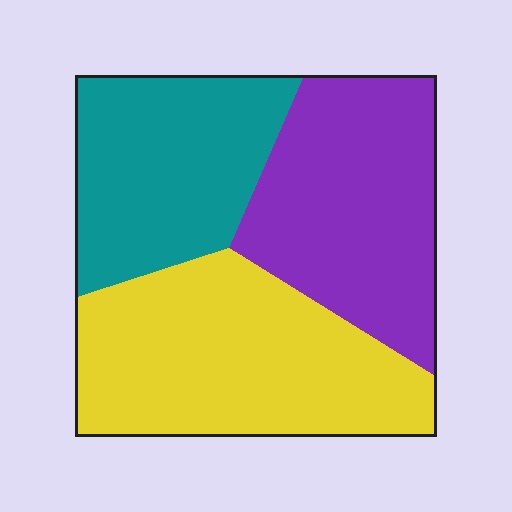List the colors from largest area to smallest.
From largest to smallest: yellow, purple, teal.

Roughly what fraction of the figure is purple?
Purple covers around 35% of the figure.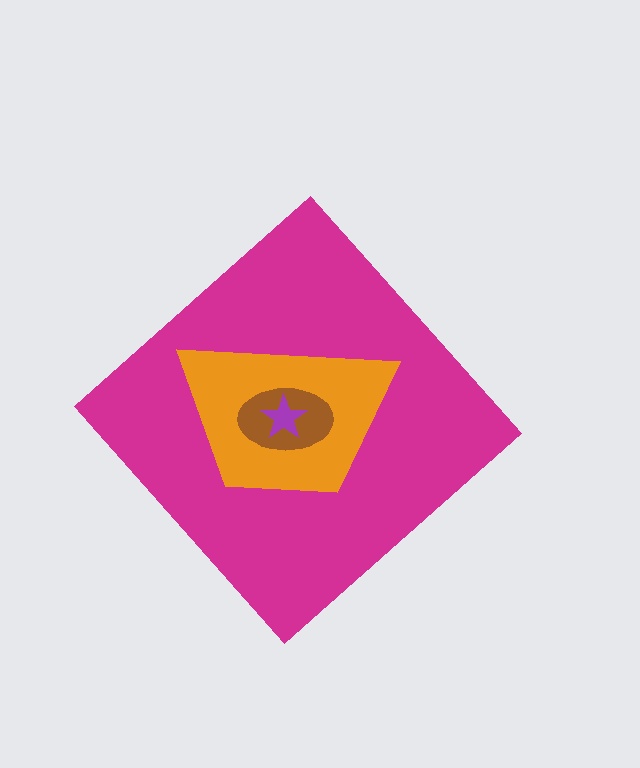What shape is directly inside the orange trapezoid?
The brown ellipse.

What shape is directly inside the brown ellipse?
The purple star.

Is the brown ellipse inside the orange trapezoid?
Yes.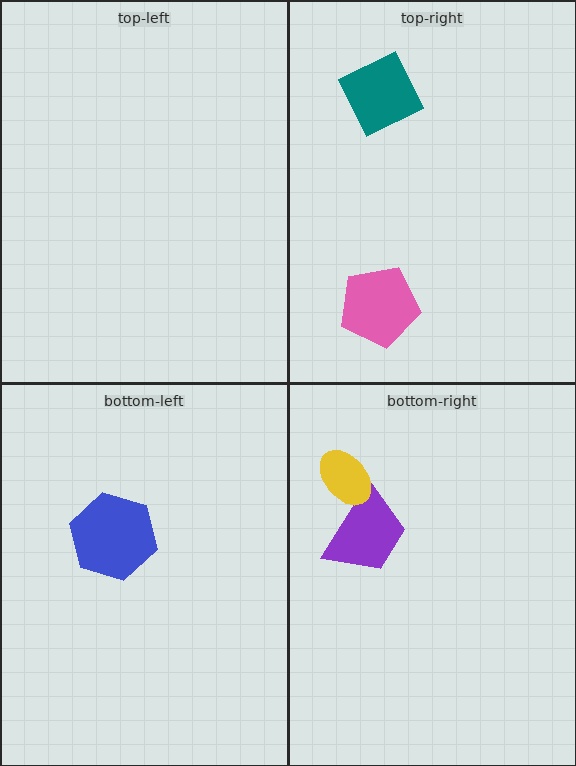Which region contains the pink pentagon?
The top-right region.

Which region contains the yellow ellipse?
The bottom-right region.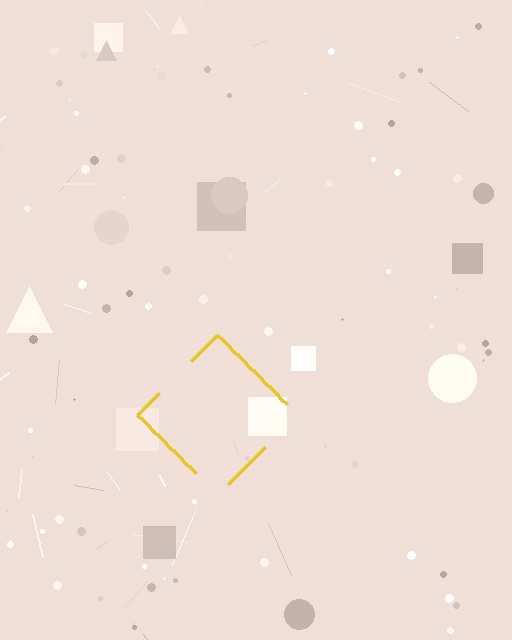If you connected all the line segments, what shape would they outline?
They would outline a diamond.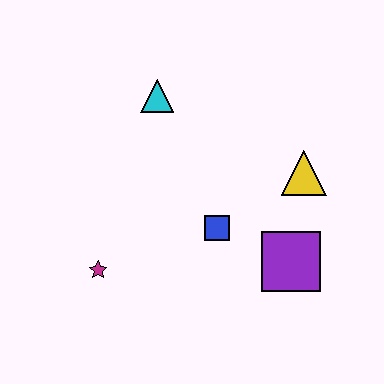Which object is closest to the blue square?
The purple square is closest to the blue square.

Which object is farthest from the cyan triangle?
The purple square is farthest from the cyan triangle.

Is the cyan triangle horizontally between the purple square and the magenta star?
Yes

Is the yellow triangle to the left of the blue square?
No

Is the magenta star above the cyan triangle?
No